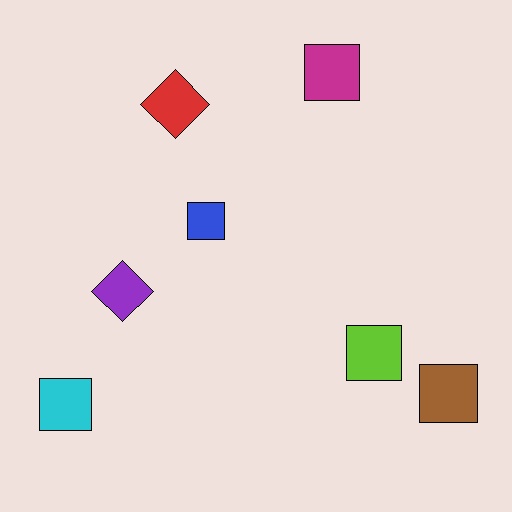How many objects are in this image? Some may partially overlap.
There are 7 objects.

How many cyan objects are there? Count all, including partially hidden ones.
There is 1 cyan object.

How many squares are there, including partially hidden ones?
There are 5 squares.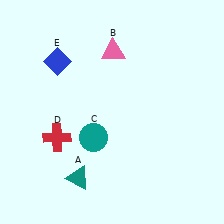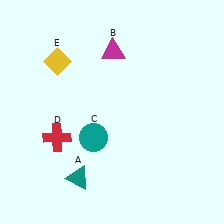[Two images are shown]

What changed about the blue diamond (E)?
In Image 1, E is blue. In Image 2, it changed to yellow.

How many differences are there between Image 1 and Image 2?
There are 2 differences between the two images.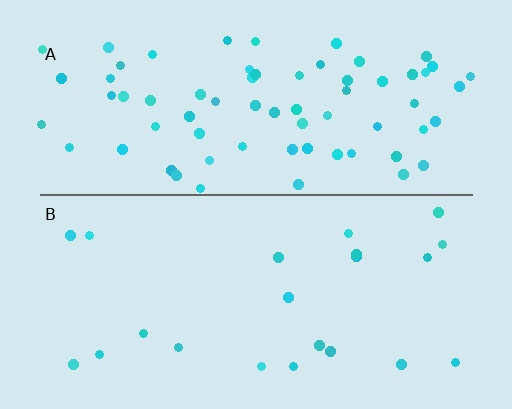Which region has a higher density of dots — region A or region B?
A (the top).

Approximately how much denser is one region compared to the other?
Approximately 3.2× — region A over region B.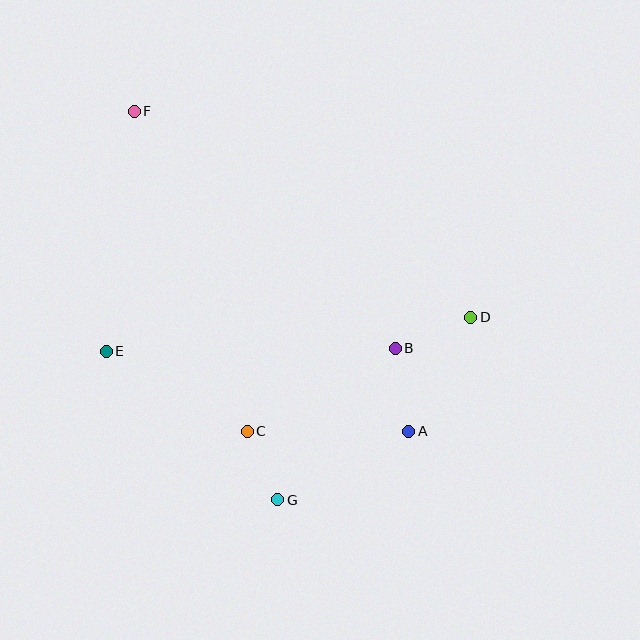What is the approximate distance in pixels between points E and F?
The distance between E and F is approximately 241 pixels.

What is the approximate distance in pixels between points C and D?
The distance between C and D is approximately 251 pixels.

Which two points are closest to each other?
Points C and G are closest to each other.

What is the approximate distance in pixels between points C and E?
The distance between C and E is approximately 162 pixels.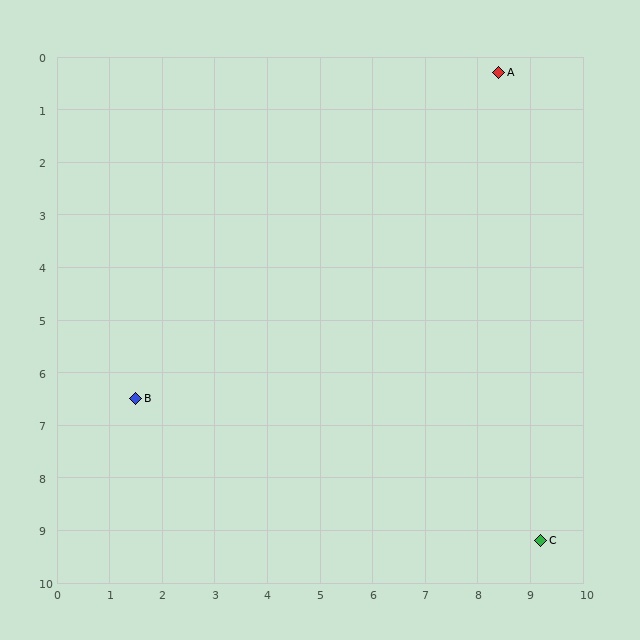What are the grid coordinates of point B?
Point B is at approximately (1.5, 6.5).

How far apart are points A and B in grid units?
Points A and B are about 9.3 grid units apart.